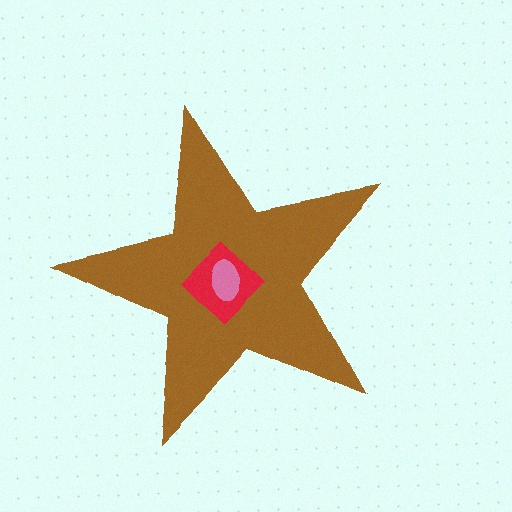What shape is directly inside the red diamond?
The pink ellipse.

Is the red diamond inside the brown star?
Yes.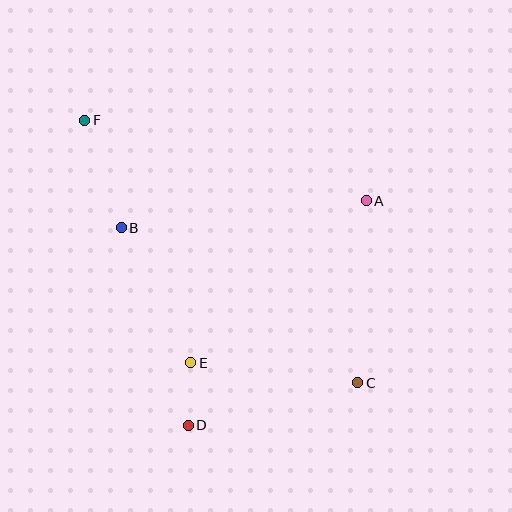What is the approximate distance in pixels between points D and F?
The distance between D and F is approximately 322 pixels.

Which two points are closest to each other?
Points D and E are closest to each other.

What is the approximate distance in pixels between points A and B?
The distance between A and B is approximately 247 pixels.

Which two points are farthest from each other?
Points C and F are farthest from each other.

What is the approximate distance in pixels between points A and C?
The distance between A and C is approximately 182 pixels.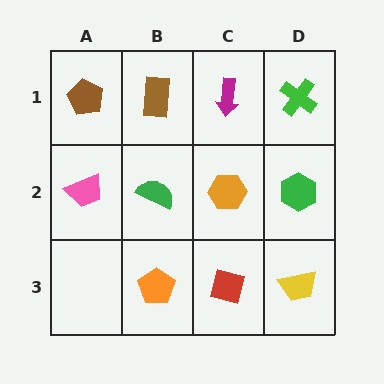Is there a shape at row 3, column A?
No, that cell is empty.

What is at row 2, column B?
A green semicircle.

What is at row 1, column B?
A brown rectangle.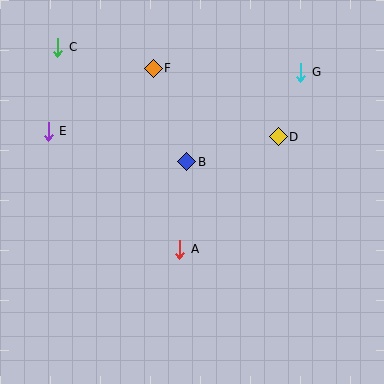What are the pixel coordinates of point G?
Point G is at (301, 72).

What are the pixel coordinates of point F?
Point F is at (153, 68).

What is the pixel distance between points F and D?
The distance between F and D is 143 pixels.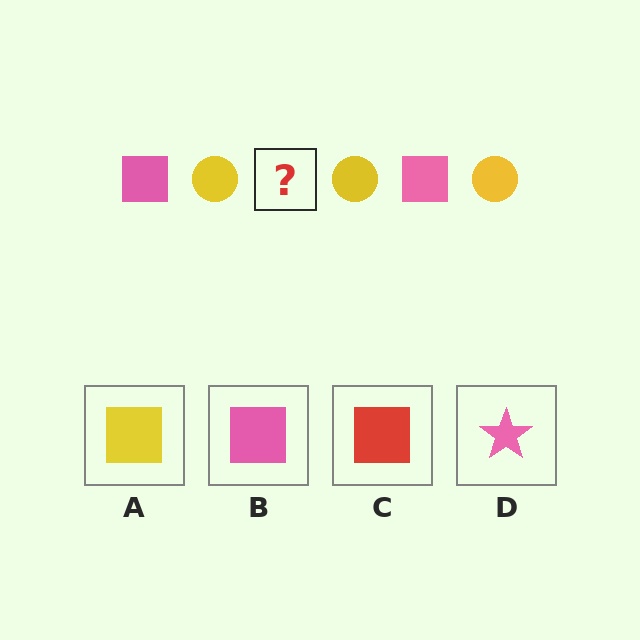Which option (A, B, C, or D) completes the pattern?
B.